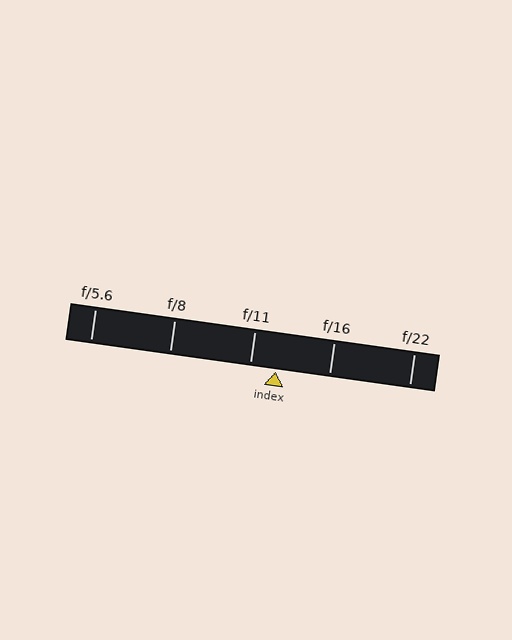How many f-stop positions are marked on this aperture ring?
There are 5 f-stop positions marked.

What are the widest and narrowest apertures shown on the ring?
The widest aperture shown is f/5.6 and the narrowest is f/22.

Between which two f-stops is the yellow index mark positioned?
The index mark is between f/11 and f/16.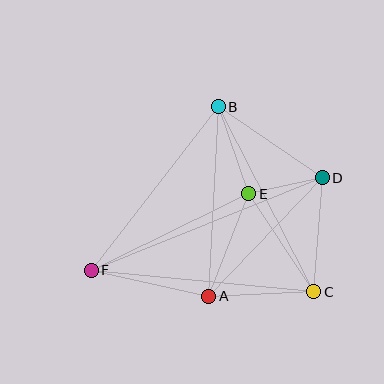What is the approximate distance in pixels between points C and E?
The distance between C and E is approximately 117 pixels.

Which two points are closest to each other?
Points D and E are closest to each other.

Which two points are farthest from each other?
Points D and F are farthest from each other.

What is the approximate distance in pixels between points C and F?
The distance between C and F is approximately 223 pixels.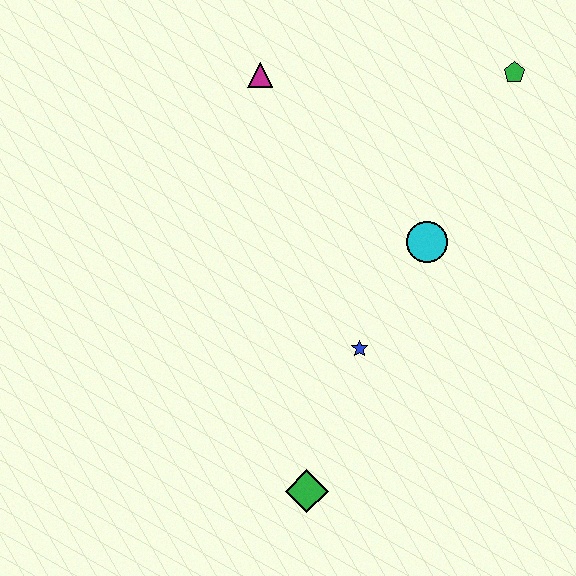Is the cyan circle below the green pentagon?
Yes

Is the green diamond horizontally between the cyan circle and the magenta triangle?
Yes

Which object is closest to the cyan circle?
The blue star is closest to the cyan circle.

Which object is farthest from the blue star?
The green pentagon is farthest from the blue star.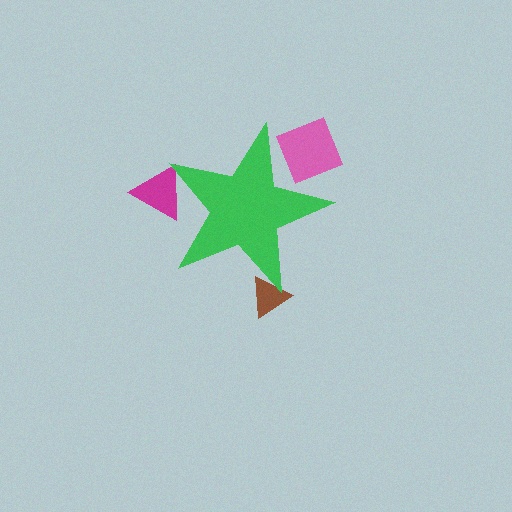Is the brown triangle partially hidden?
Yes, the brown triangle is partially hidden behind the green star.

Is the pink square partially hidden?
Yes, the pink square is partially hidden behind the green star.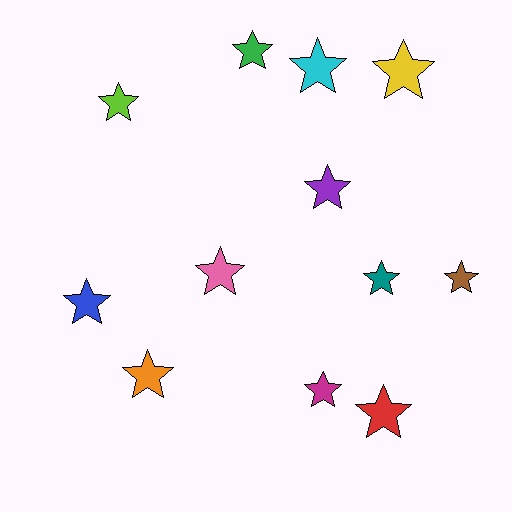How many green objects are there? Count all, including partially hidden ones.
There is 1 green object.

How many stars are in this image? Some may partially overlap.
There are 12 stars.